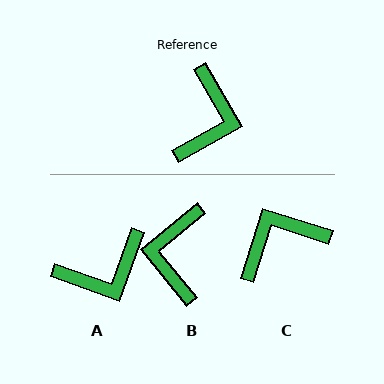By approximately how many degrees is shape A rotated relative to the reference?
Approximately 49 degrees clockwise.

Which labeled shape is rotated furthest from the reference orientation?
B, about 170 degrees away.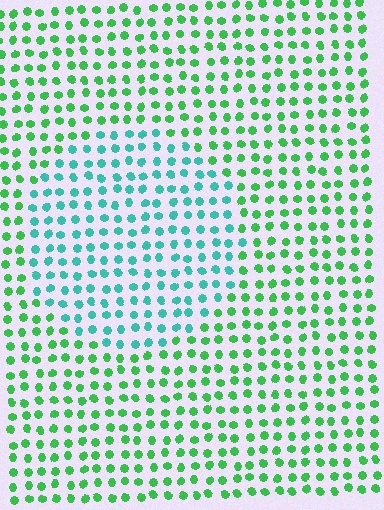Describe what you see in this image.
The image is filled with small green elements in a uniform arrangement. A circle-shaped region is visible where the elements are tinted to a slightly different hue, forming a subtle color boundary.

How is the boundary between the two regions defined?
The boundary is defined purely by a slight shift in hue (about 43 degrees). Spacing, size, and orientation are identical on both sides.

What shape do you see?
I see a circle.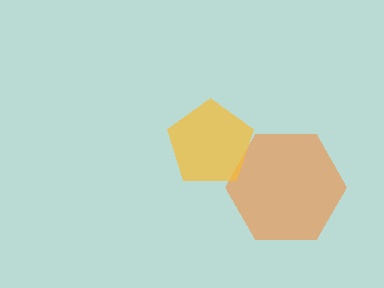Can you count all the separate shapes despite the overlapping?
Yes, there are 2 separate shapes.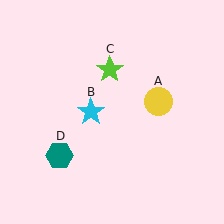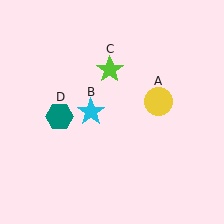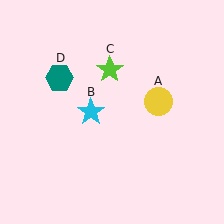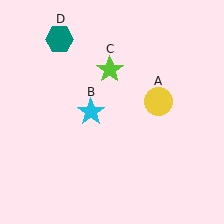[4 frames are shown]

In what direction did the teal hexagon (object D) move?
The teal hexagon (object D) moved up.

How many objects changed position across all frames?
1 object changed position: teal hexagon (object D).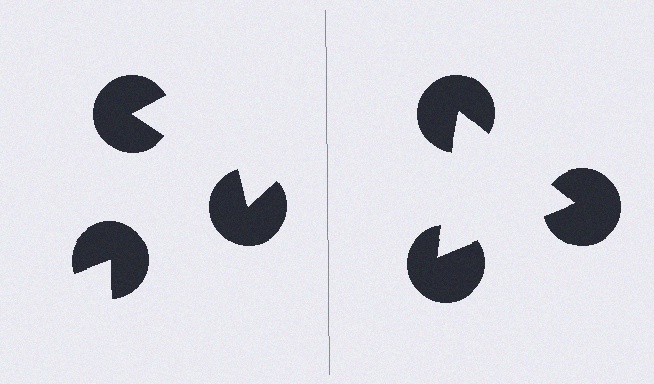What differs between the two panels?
The pac-man discs are positioned identically on both sides; only the wedge orientations differ. On the right they align to a triangle; on the left they are misaligned.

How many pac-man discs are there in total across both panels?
6 — 3 on each side.